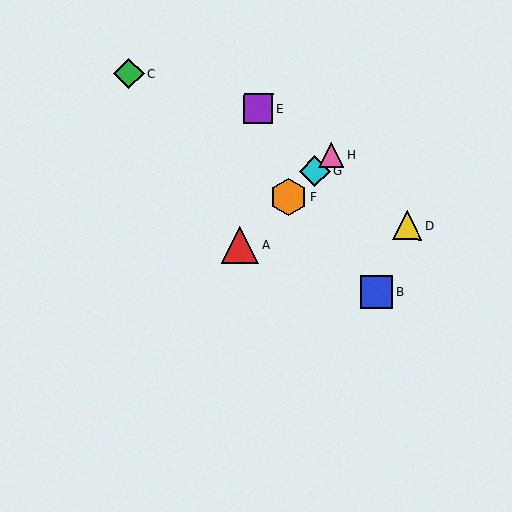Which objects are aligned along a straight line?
Objects A, F, G, H are aligned along a straight line.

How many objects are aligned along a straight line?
4 objects (A, F, G, H) are aligned along a straight line.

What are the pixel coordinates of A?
Object A is at (240, 245).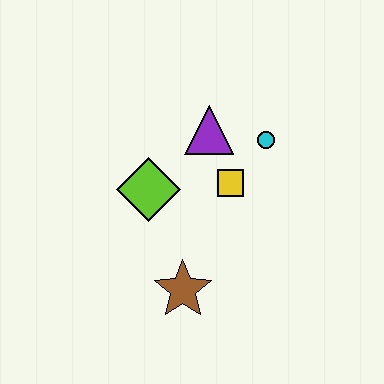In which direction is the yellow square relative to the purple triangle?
The yellow square is below the purple triangle.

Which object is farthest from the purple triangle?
The brown star is farthest from the purple triangle.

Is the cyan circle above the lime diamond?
Yes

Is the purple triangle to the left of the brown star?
No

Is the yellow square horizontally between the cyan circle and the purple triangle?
Yes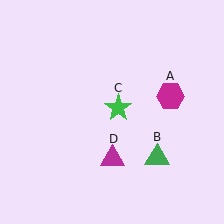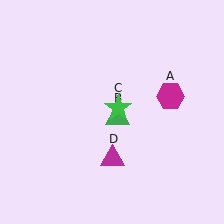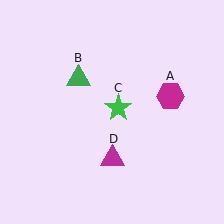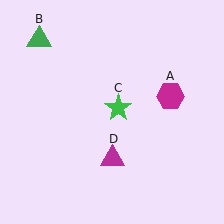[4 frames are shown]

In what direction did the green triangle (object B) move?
The green triangle (object B) moved up and to the left.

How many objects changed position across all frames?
1 object changed position: green triangle (object B).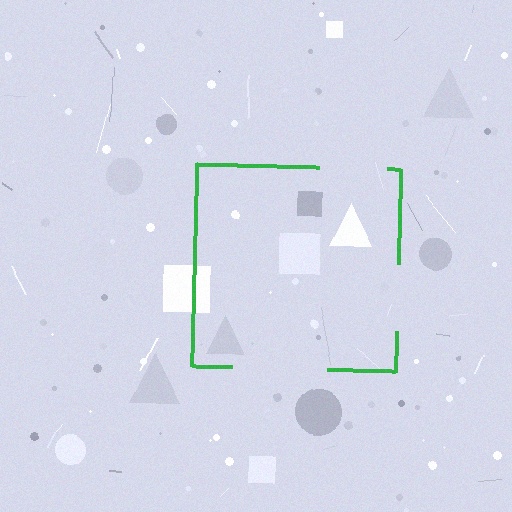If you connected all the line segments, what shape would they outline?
They would outline a square.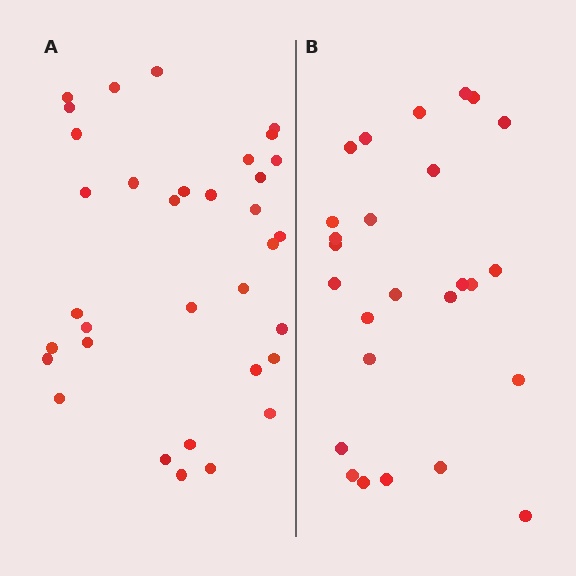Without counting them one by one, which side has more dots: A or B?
Region A (the left region) has more dots.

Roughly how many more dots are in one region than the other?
Region A has roughly 8 or so more dots than region B.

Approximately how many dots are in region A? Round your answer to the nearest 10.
About 30 dots. (The exact count is 34, which rounds to 30.)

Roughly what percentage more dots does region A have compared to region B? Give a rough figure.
About 30% more.